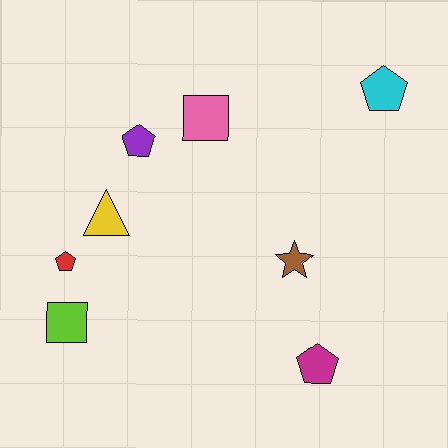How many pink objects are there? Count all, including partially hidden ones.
There is 1 pink object.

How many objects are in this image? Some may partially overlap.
There are 8 objects.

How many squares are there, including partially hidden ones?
There are 2 squares.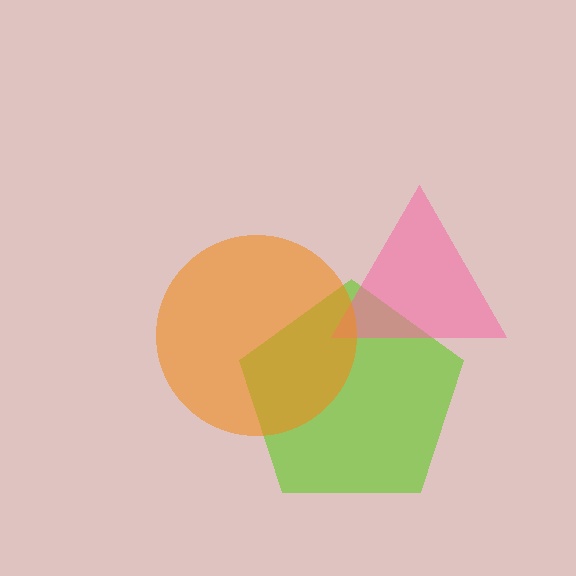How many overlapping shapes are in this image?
There are 3 overlapping shapes in the image.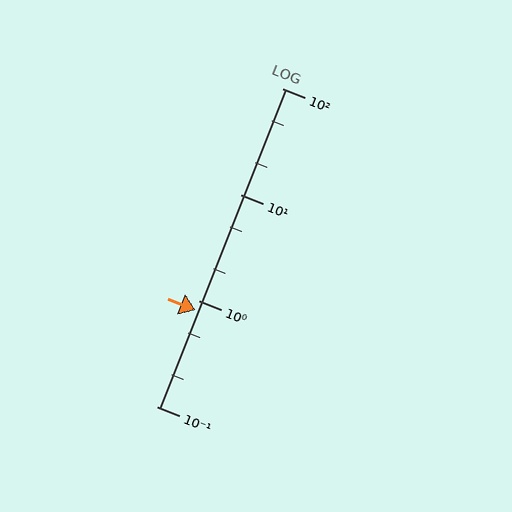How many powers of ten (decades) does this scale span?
The scale spans 3 decades, from 0.1 to 100.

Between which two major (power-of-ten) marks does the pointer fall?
The pointer is between 0.1 and 1.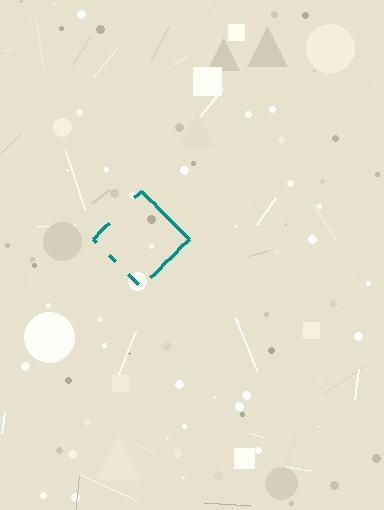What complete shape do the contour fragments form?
The contour fragments form a diamond.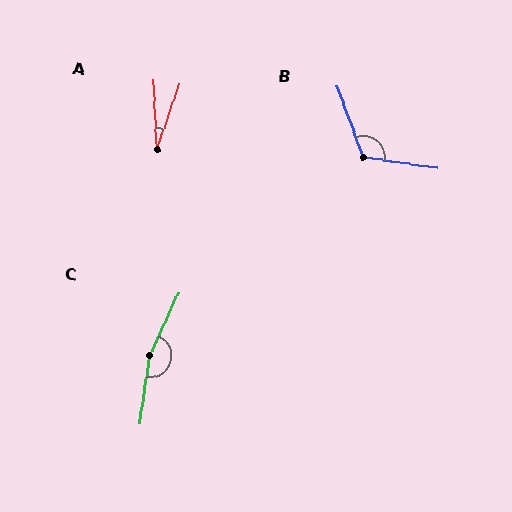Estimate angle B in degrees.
Approximately 119 degrees.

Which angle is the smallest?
A, at approximately 21 degrees.